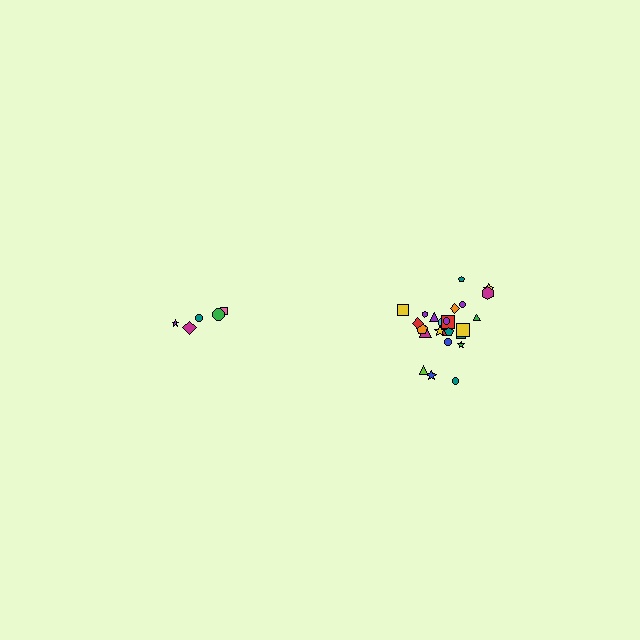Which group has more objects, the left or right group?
The right group.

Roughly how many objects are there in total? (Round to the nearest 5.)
Roughly 30 objects in total.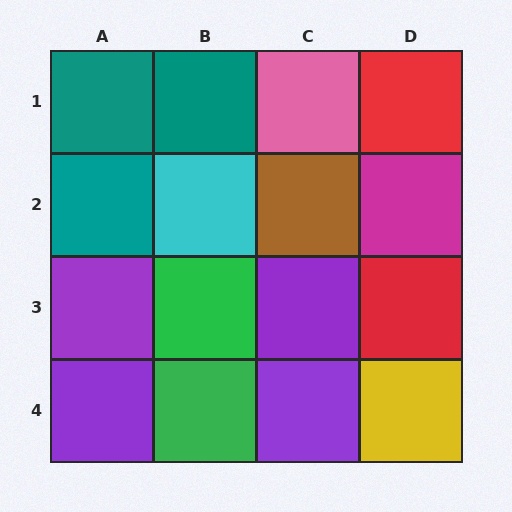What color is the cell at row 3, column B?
Green.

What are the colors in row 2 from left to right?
Teal, cyan, brown, magenta.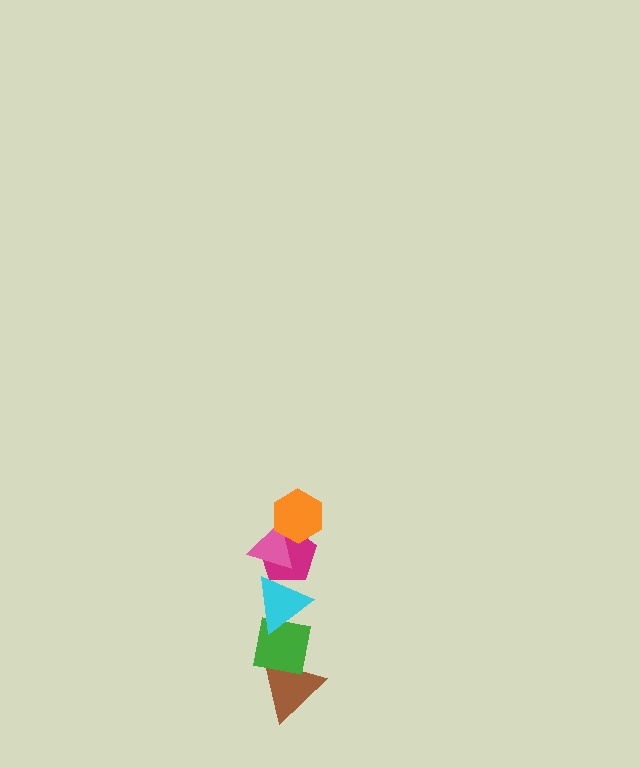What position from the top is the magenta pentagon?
The magenta pentagon is 3rd from the top.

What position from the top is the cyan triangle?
The cyan triangle is 4th from the top.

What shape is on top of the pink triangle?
The orange hexagon is on top of the pink triangle.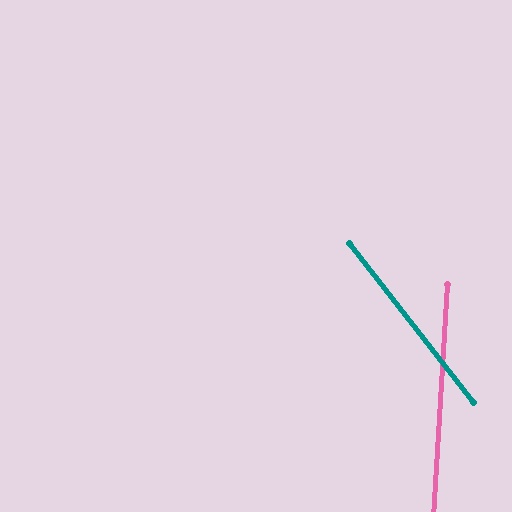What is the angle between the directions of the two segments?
Approximately 41 degrees.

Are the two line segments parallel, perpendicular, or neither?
Neither parallel nor perpendicular — they differ by about 41°.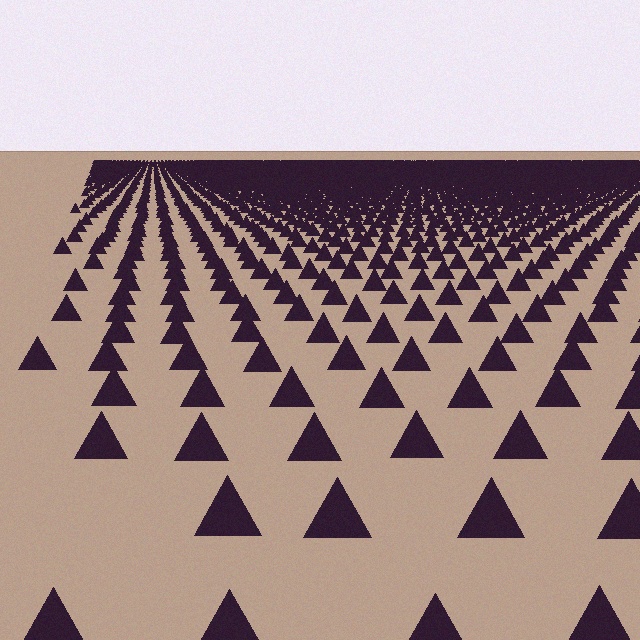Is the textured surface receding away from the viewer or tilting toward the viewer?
The surface is receding away from the viewer. Texture elements get smaller and denser toward the top.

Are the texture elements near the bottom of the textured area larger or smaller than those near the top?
Larger. Near the bottom, elements are closer to the viewer and appear at a bigger on-screen size.